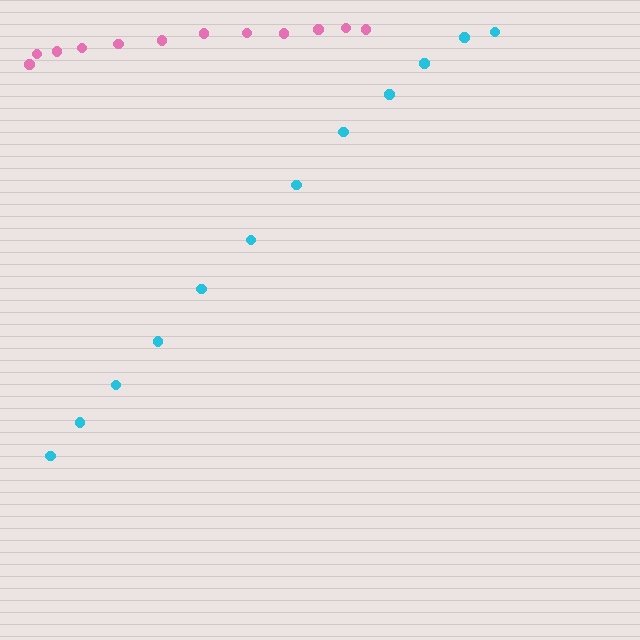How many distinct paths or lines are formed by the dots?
There are 2 distinct paths.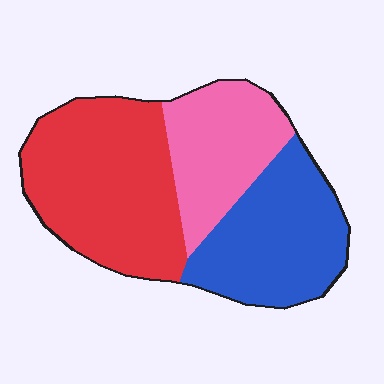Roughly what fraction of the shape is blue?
Blue covers roughly 30% of the shape.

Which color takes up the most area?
Red, at roughly 45%.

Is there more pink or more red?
Red.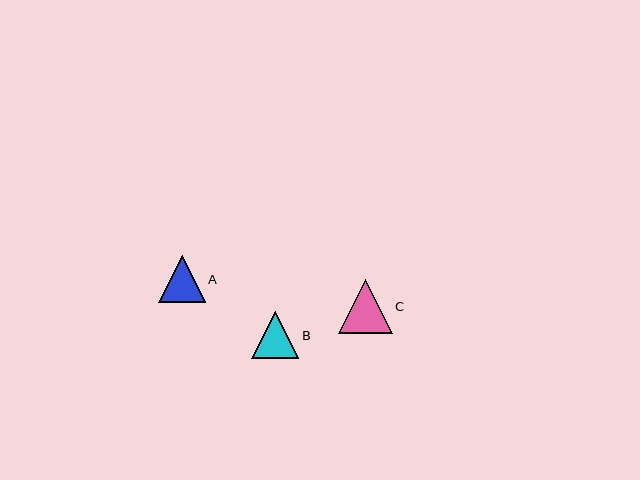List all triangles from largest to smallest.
From largest to smallest: C, B, A.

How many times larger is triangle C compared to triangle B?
Triangle C is approximately 1.1 times the size of triangle B.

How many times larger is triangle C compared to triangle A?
Triangle C is approximately 1.2 times the size of triangle A.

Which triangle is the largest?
Triangle C is the largest with a size of approximately 53 pixels.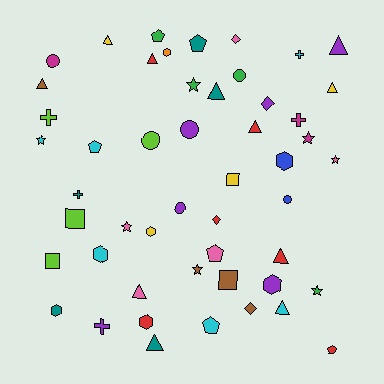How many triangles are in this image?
There are 11 triangles.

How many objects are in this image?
There are 50 objects.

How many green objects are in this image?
There are 4 green objects.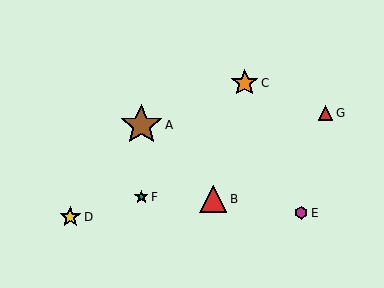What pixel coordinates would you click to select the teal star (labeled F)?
Click at (141, 197) to select the teal star F.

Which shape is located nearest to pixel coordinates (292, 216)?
The magenta hexagon (labeled E) at (301, 213) is nearest to that location.